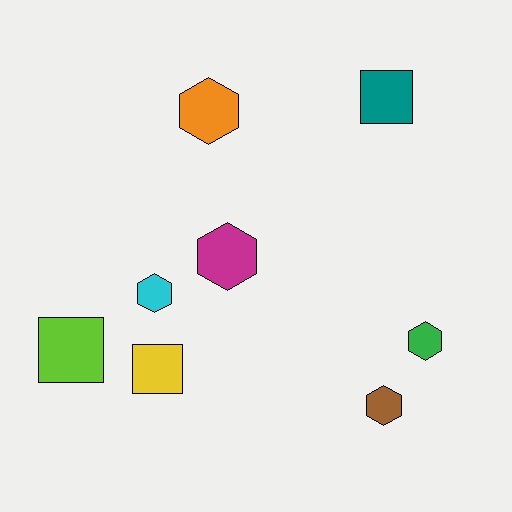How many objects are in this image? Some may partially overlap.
There are 8 objects.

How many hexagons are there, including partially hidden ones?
There are 5 hexagons.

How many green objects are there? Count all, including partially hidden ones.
There is 1 green object.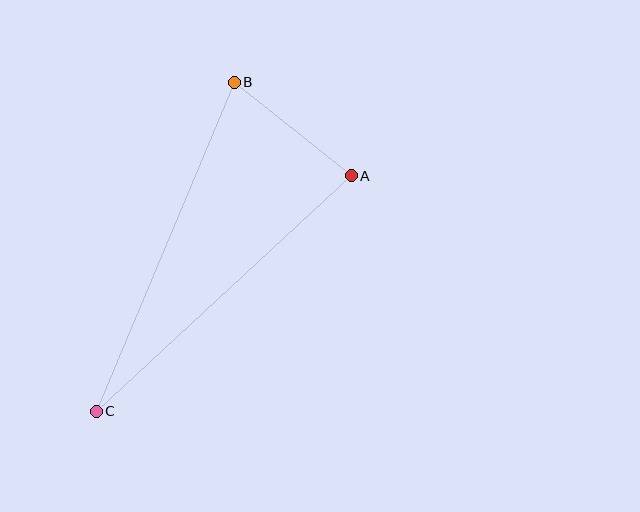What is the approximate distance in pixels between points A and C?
The distance between A and C is approximately 347 pixels.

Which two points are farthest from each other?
Points B and C are farthest from each other.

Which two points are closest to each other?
Points A and B are closest to each other.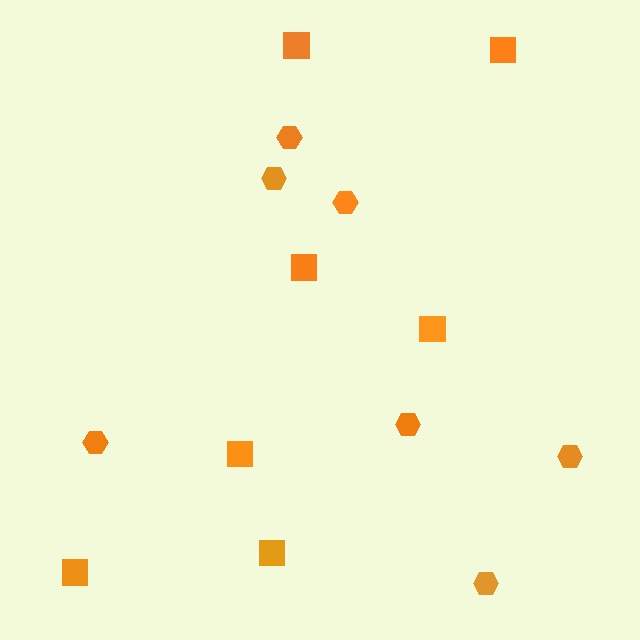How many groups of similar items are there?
There are 2 groups: one group of hexagons (7) and one group of squares (7).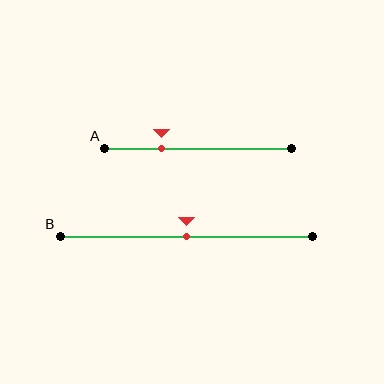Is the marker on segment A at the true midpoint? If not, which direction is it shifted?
No, the marker on segment A is shifted to the left by about 19% of the segment length.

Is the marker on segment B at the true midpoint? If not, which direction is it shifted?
Yes, the marker on segment B is at the true midpoint.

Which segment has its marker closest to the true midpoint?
Segment B has its marker closest to the true midpoint.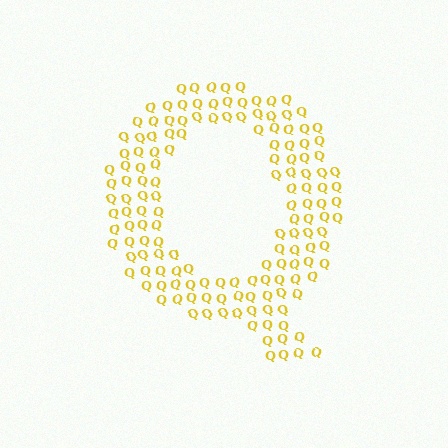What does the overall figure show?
The overall figure shows the letter Q.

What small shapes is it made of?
It is made of small letter Q's.